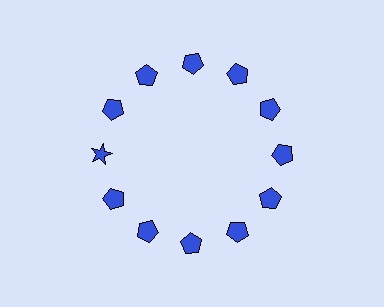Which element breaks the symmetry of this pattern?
The blue star at roughly the 9 o'clock position breaks the symmetry. All other shapes are blue pentagons.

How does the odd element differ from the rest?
It has a different shape: star instead of pentagon.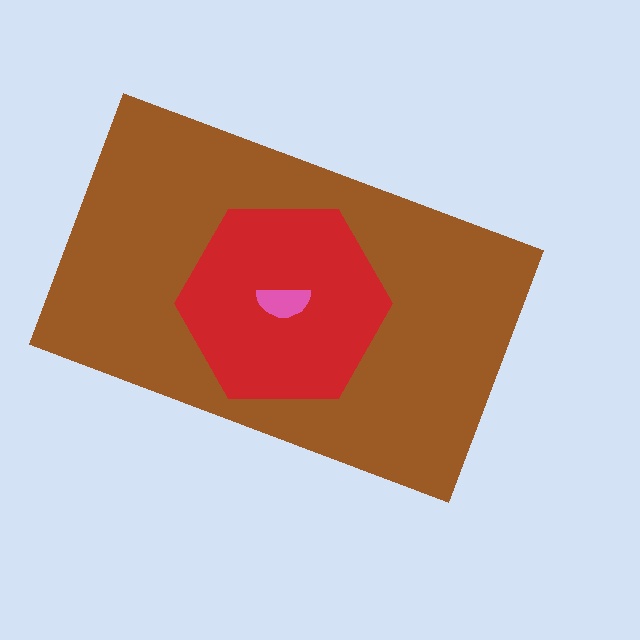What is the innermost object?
The pink semicircle.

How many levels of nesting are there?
3.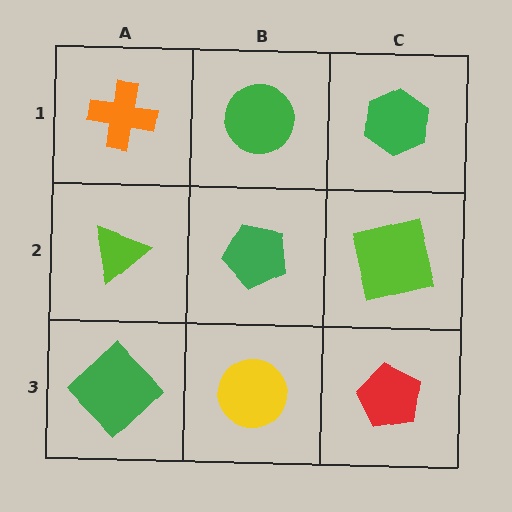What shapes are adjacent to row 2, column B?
A green circle (row 1, column B), a yellow circle (row 3, column B), a lime triangle (row 2, column A), a lime square (row 2, column C).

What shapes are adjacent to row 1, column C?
A lime square (row 2, column C), a green circle (row 1, column B).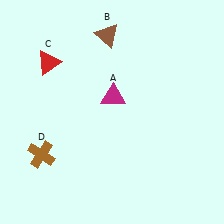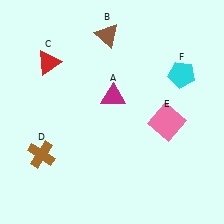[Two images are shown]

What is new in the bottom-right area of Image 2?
A pink square (E) was added in the bottom-right area of Image 2.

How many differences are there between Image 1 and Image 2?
There are 2 differences between the two images.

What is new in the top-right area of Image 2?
A cyan pentagon (F) was added in the top-right area of Image 2.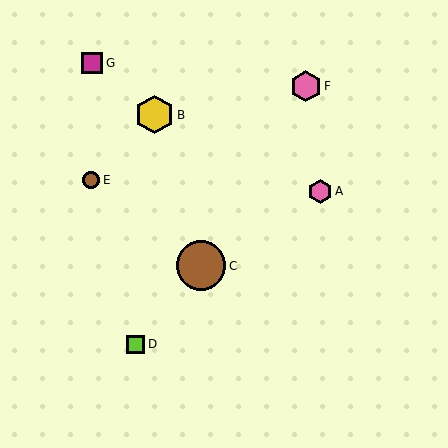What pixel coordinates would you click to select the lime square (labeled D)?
Click at (136, 344) to select the lime square D.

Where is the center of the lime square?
The center of the lime square is at (136, 344).